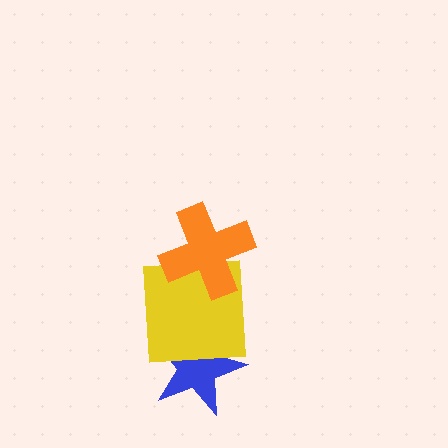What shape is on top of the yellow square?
The orange cross is on top of the yellow square.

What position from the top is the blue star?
The blue star is 3rd from the top.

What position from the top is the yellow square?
The yellow square is 2nd from the top.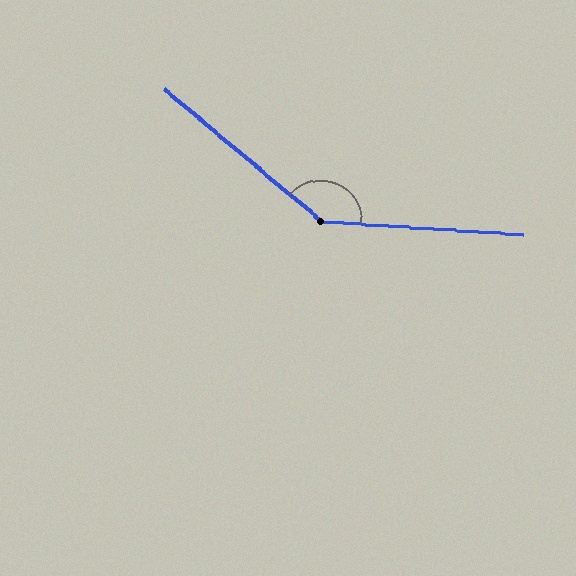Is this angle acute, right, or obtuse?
It is obtuse.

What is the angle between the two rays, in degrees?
Approximately 144 degrees.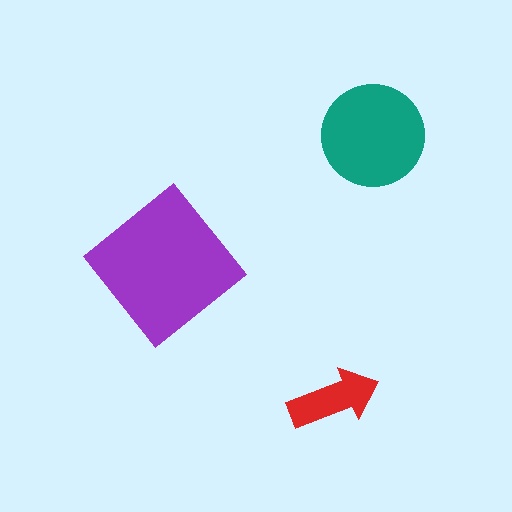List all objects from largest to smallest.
The purple diamond, the teal circle, the red arrow.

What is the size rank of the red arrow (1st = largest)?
3rd.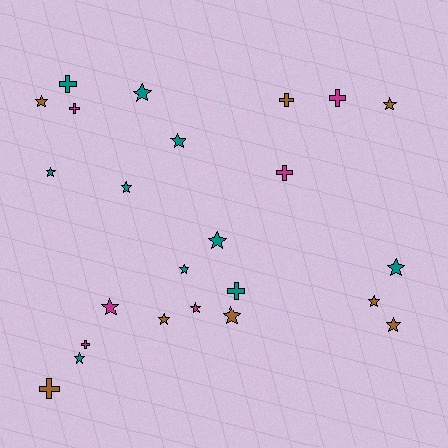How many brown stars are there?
There are 6 brown stars.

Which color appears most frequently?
Teal, with 10 objects.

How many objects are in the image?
There are 24 objects.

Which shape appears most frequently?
Star, with 16 objects.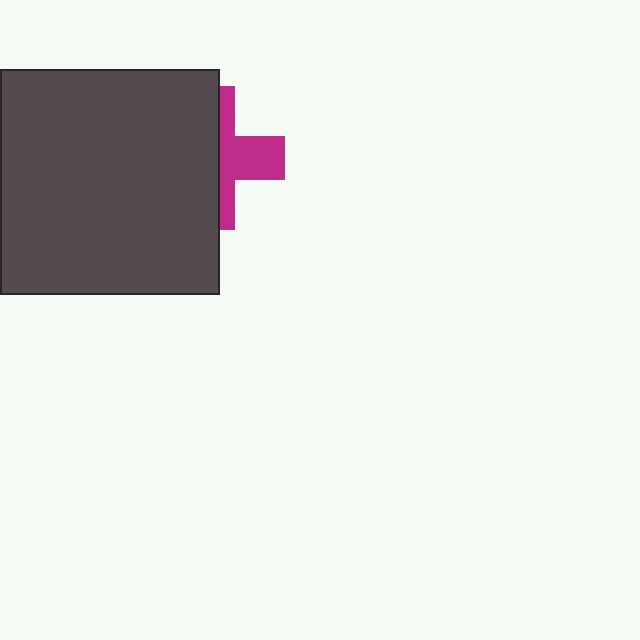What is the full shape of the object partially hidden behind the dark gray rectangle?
The partially hidden object is a magenta cross.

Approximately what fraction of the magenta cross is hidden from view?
Roughly 58% of the magenta cross is hidden behind the dark gray rectangle.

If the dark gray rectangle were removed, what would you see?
You would see the complete magenta cross.